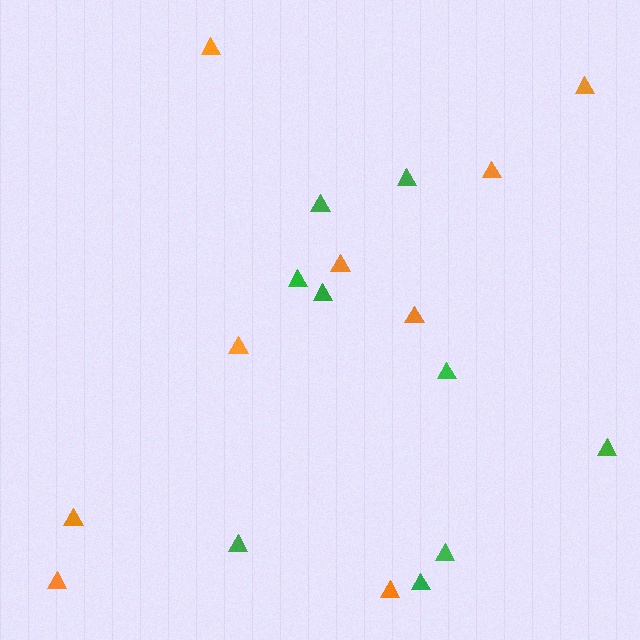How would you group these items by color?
There are 2 groups: one group of green triangles (9) and one group of orange triangles (9).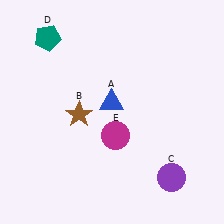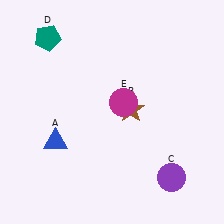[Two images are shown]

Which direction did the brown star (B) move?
The brown star (B) moved right.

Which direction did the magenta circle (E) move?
The magenta circle (E) moved up.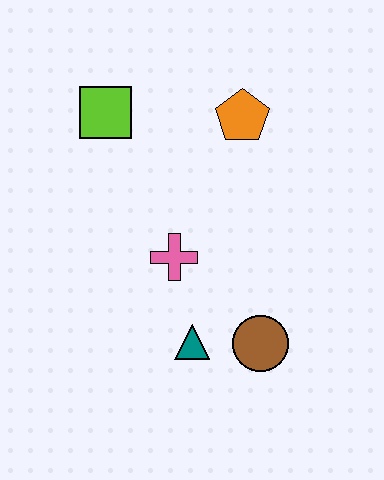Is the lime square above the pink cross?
Yes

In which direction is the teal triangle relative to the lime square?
The teal triangle is below the lime square.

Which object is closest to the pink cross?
The teal triangle is closest to the pink cross.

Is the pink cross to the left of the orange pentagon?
Yes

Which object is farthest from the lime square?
The brown circle is farthest from the lime square.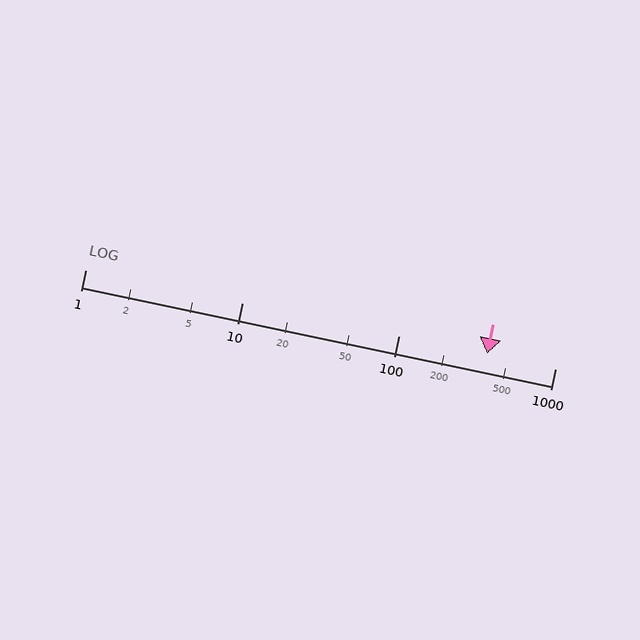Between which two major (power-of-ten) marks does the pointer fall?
The pointer is between 100 and 1000.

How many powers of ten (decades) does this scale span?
The scale spans 3 decades, from 1 to 1000.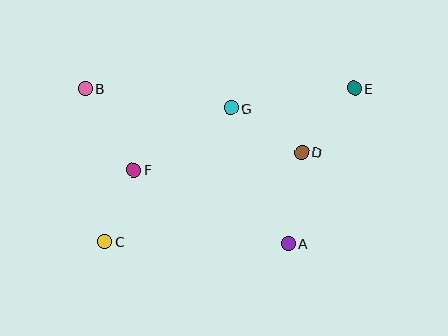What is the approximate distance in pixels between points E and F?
The distance between E and F is approximately 235 pixels.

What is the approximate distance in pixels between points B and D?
The distance between B and D is approximately 225 pixels.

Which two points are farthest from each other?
Points C and E are farthest from each other.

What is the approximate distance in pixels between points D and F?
The distance between D and F is approximately 169 pixels.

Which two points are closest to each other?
Points C and F are closest to each other.